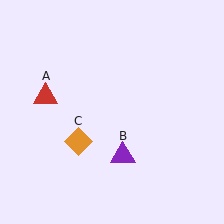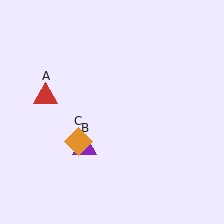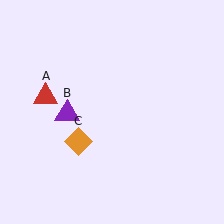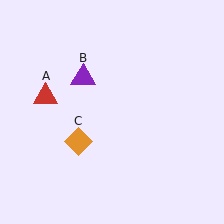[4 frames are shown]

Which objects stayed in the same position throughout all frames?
Red triangle (object A) and orange diamond (object C) remained stationary.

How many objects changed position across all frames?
1 object changed position: purple triangle (object B).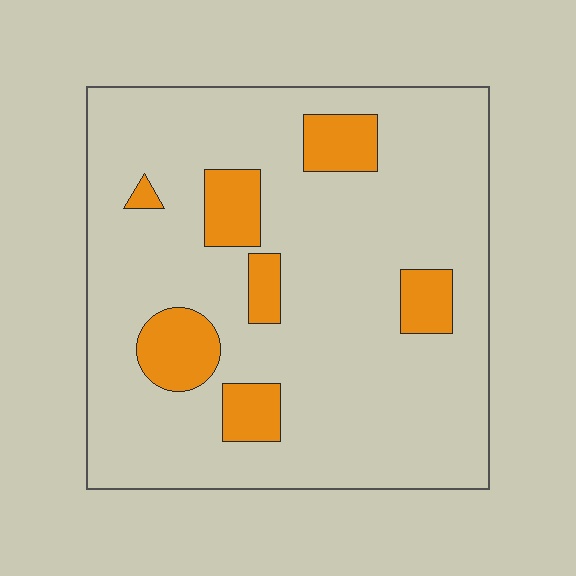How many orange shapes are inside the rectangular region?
7.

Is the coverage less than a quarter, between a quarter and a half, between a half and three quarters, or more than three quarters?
Less than a quarter.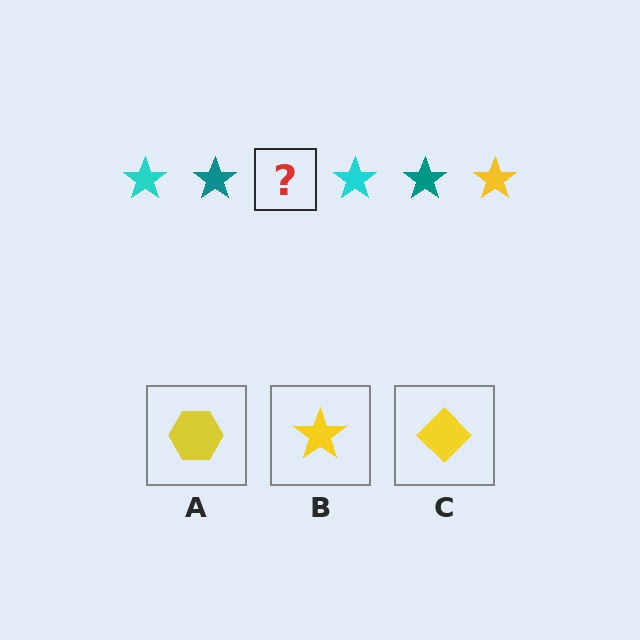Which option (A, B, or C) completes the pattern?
B.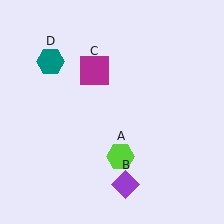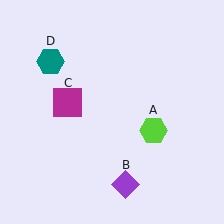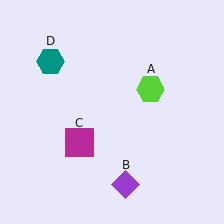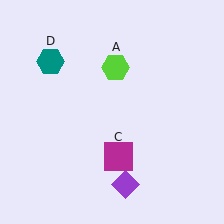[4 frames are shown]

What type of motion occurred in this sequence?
The lime hexagon (object A), magenta square (object C) rotated counterclockwise around the center of the scene.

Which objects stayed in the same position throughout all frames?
Purple diamond (object B) and teal hexagon (object D) remained stationary.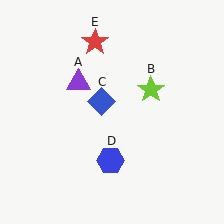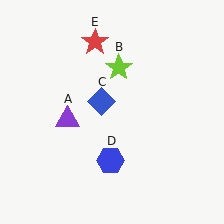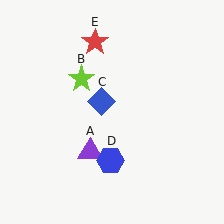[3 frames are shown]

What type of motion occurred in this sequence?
The purple triangle (object A), lime star (object B) rotated counterclockwise around the center of the scene.